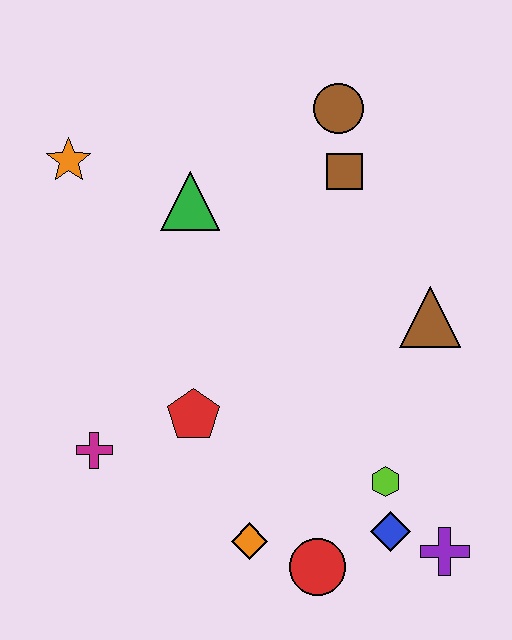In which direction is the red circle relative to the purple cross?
The red circle is to the left of the purple cross.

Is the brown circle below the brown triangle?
No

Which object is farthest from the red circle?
The orange star is farthest from the red circle.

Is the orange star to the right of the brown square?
No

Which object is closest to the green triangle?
The orange star is closest to the green triangle.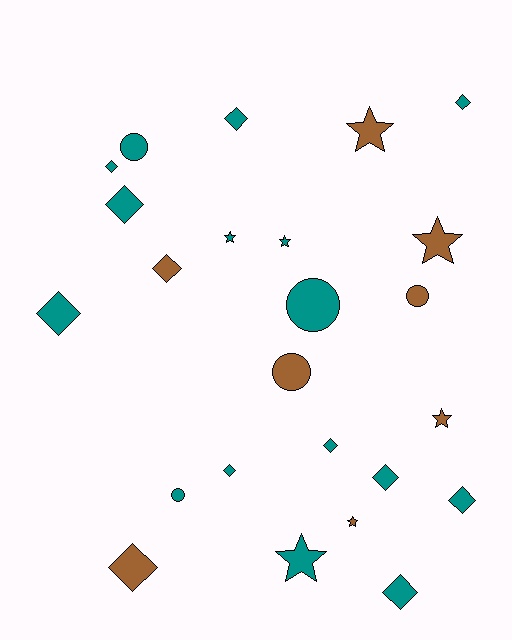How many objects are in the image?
There are 24 objects.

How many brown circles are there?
There are 2 brown circles.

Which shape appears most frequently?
Diamond, with 12 objects.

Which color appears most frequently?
Teal, with 16 objects.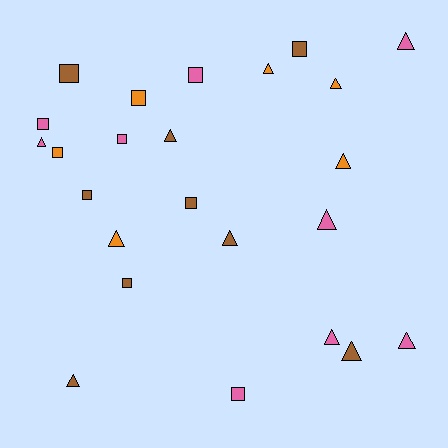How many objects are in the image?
There are 24 objects.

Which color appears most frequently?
Pink, with 9 objects.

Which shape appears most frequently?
Triangle, with 13 objects.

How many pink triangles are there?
There are 5 pink triangles.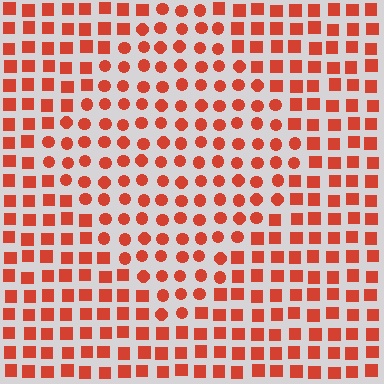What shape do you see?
I see a diamond.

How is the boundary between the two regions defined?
The boundary is defined by a change in element shape: circles inside vs. squares outside. All elements share the same color and spacing.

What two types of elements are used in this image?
The image uses circles inside the diamond region and squares outside it.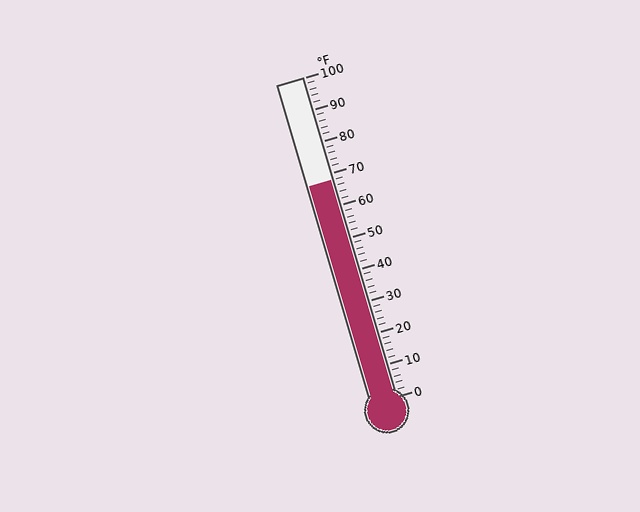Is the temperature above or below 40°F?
The temperature is above 40°F.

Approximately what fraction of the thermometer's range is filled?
The thermometer is filled to approximately 70% of its range.